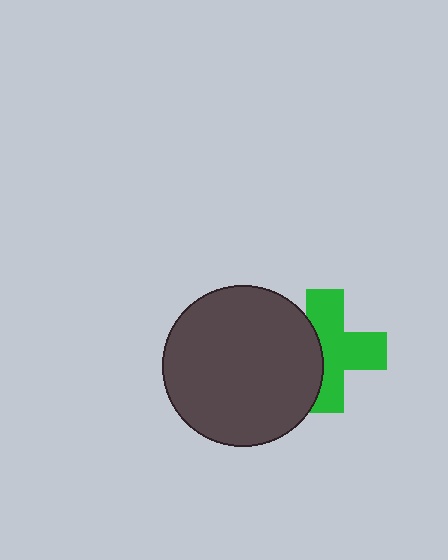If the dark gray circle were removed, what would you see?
You would see the complete green cross.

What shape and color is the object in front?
The object in front is a dark gray circle.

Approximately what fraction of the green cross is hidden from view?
Roughly 36% of the green cross is hidden behind the dark gray circle.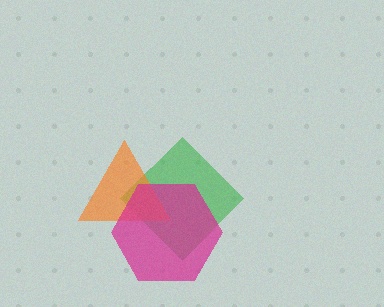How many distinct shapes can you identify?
There are 3 distinct shapes: a green diamond, an orange triangle, a magenta hexagon.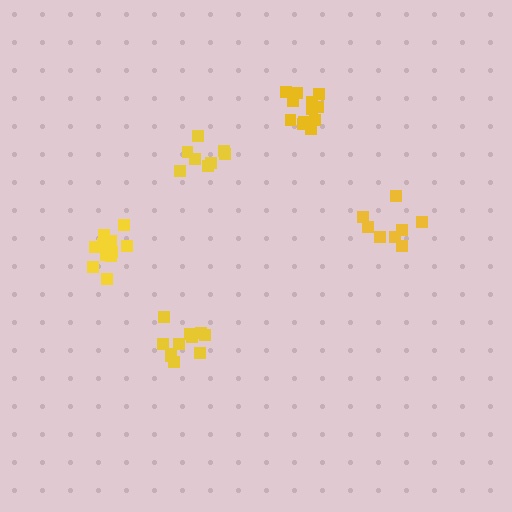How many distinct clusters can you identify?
There are 5 distinct clusters.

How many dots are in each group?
Group 1: 8 dots, Group 2: 11 dots, Group 3: 8 dots, Group 4: 12 dots, Group 5: 12 dots (51 total).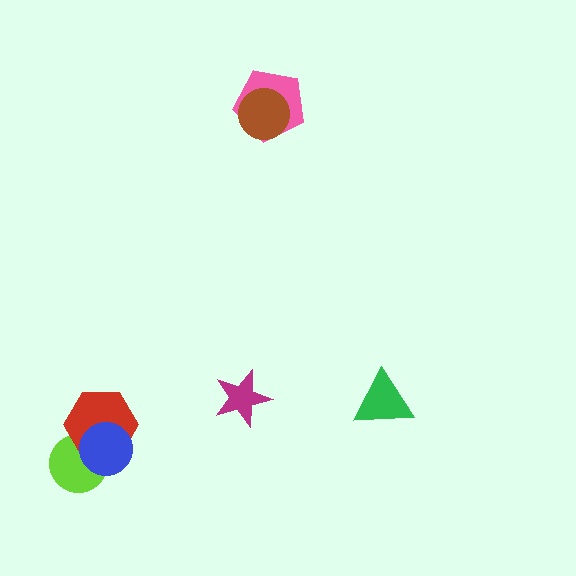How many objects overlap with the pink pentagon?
1 object overlaps with the pink pentagon.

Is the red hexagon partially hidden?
Yes, it is partially covered by another shape.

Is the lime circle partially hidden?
Yes, it is partially covered by another shape.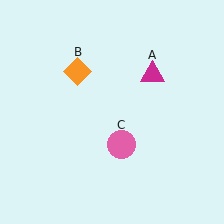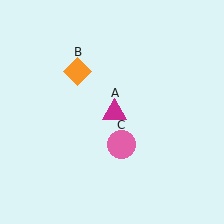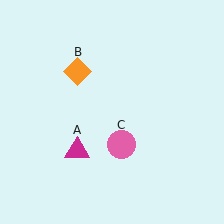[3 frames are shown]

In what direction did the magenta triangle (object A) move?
The magenta triangle (object A) moved down and to the left.